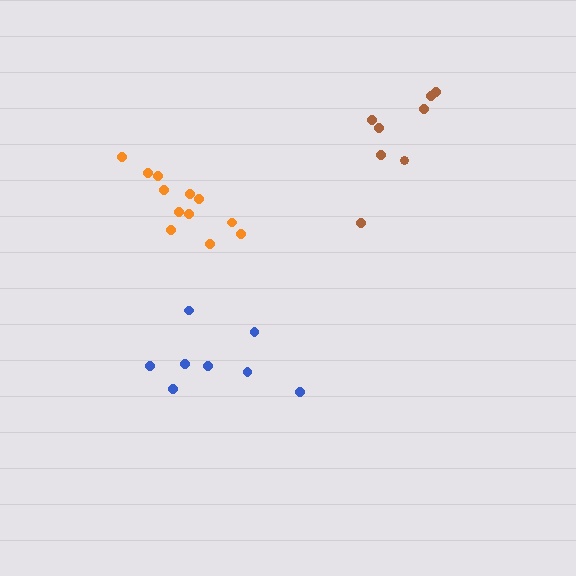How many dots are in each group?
Group 1: 8 dots, Group 2: 8 dots, Group 3: 12 dots (28 total).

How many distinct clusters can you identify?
There are 3 distinct clusters.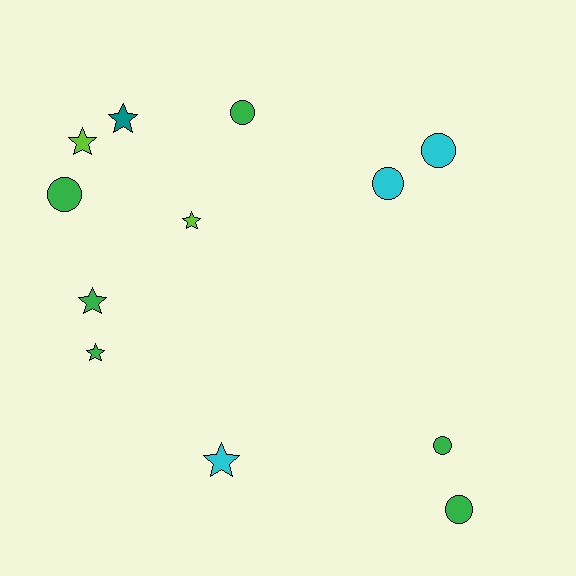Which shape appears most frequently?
Star, with 6 objects.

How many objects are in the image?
There are 12 objects.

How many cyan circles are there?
There are 2 cyan circles.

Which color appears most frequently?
Green, with 6 objects.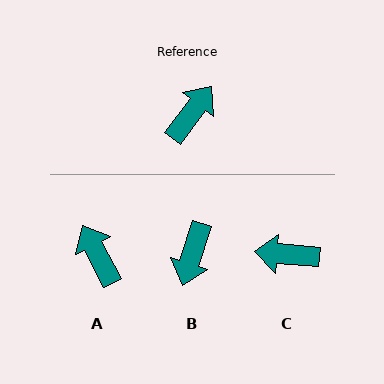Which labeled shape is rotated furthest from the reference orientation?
B, about 161 degrees away.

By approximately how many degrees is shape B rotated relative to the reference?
Approximately 161 degrees clockwise.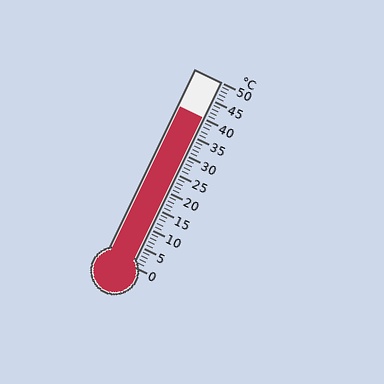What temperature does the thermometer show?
The thermometer shows approximately 40°C.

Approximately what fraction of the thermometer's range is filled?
The thermometer is filled to approximately 80% of its range.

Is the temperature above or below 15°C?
The temperature is above 15°C.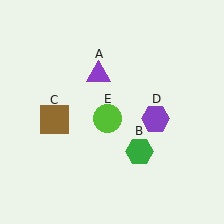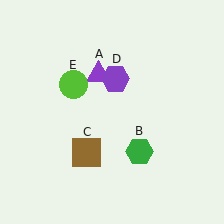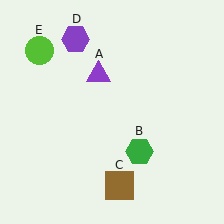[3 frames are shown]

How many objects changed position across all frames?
3 objects changed position: brown square (object C), purple hexagon (object D), lime circle (object E).